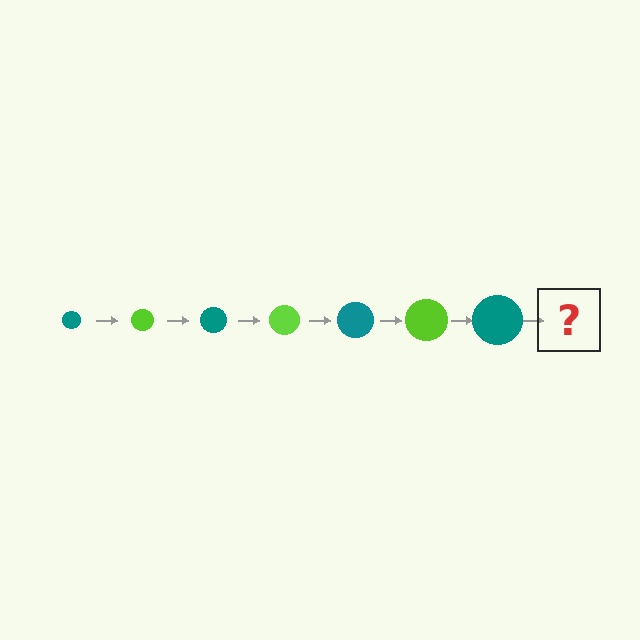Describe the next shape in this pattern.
It should be a lime circle, larger than the previous one.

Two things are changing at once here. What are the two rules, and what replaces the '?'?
The two rules are that the circle grows larger each step and the color cycles through teal and lime. The '?' should be a lime circle, larger than the previous one.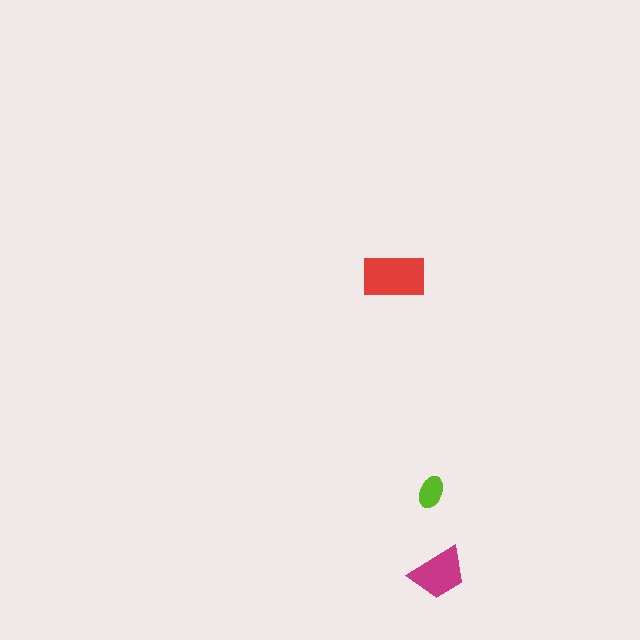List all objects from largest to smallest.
The red rectangle, the magenta trapezoid, the lime ellipse.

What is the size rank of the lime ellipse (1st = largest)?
3rd.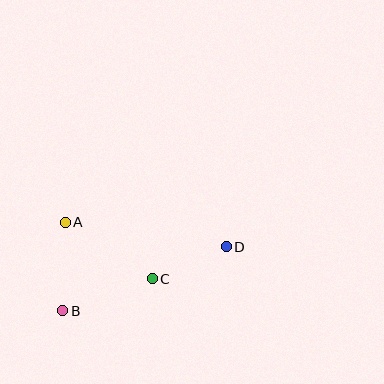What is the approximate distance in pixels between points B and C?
The distance between B and C is approximately 95 pixels.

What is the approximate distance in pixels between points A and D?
The distance between A and D is approximately 163 pixels.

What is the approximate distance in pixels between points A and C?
The distance between A and C is approximately 104 pixels.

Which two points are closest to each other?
Points C and D are closest to each other.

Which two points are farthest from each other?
Points B and D are farthest from each other.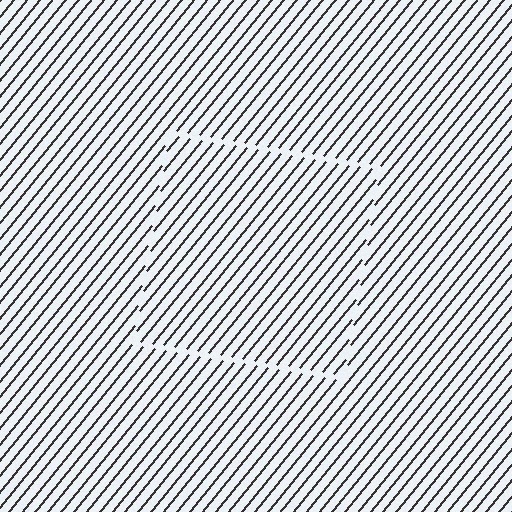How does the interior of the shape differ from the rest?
The interior of the shape contains the same grating, shifted by half a period — the contour is defined by the phase discontinuity where line-ends from the inner and outer gratings abut.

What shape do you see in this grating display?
An illusory square. The interior of the shape contains the same grating, shifted by half a period — the contour is defined by the phase discontinuity where line-ends from the inner and outer gratings abut.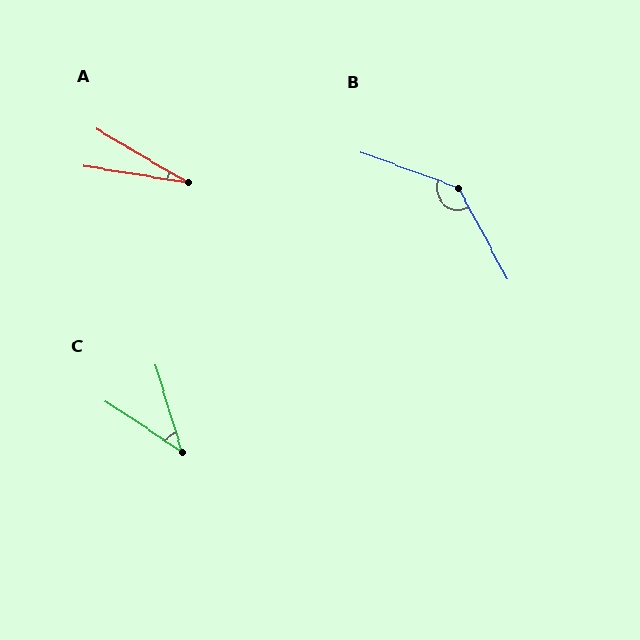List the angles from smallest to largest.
A (21°), C (39°), B (138°).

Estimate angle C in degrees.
Approximately 39 degrees.